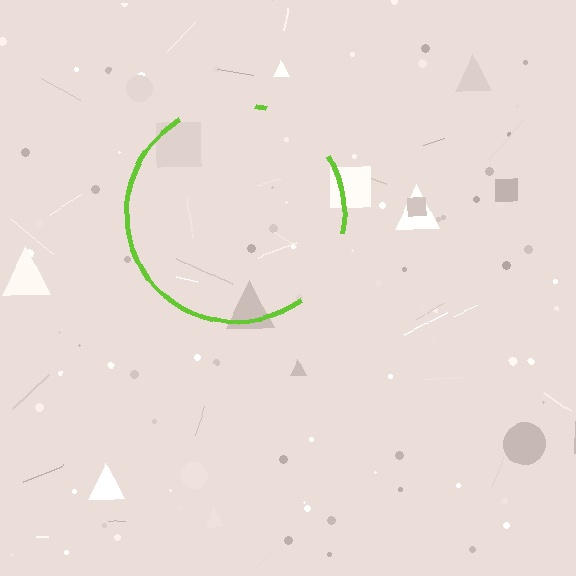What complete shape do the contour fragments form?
The contour fragments form a circle.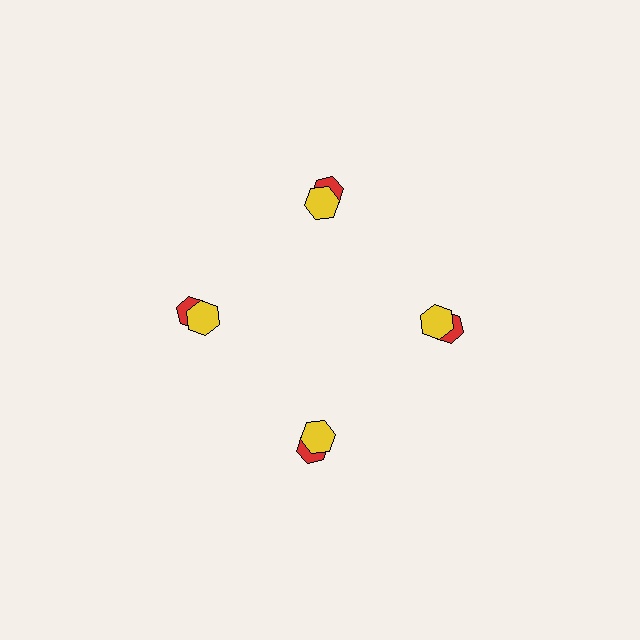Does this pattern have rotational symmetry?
Yes, this pattern has 4-fold rotational symmetry. It looks the same after rotating 90 degrees around the center.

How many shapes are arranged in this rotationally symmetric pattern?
There are 8 shapes, arranged in 4 groups of 2.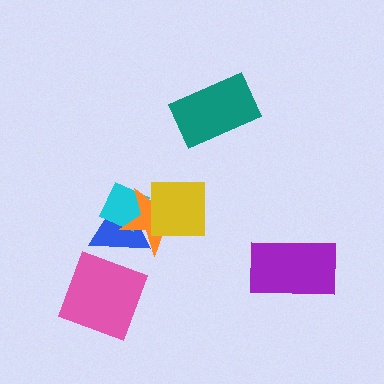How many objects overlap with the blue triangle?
2 objects overlap with the blue triangle.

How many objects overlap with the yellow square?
1 object overlaps with the yellow square.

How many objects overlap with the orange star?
3 objects overlap with the orange star.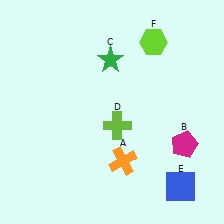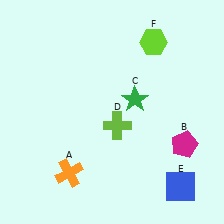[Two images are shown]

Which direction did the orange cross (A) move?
The orange cross (A) moved left.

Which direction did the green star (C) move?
The green star (C) moved down.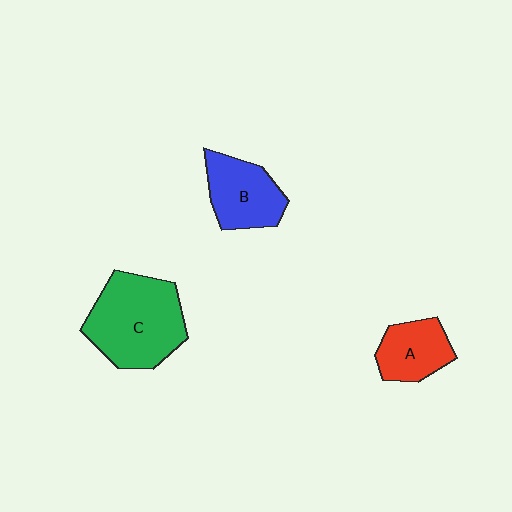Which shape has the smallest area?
Shape A (red).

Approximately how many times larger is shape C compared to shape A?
Approximately 1.9 times.